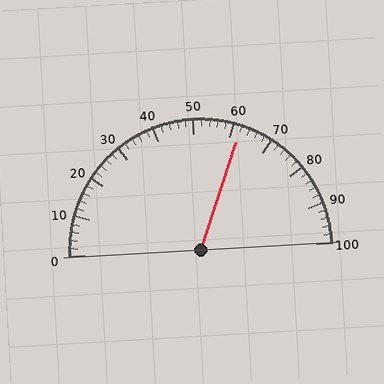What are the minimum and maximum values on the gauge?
The gauge ranges from 0 to 100.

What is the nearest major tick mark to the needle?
The nearest major tick mark is 60.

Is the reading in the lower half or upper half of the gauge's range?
The reading is in the upper half of the range (0 to 100).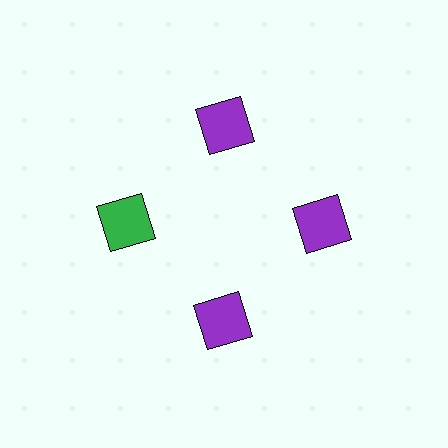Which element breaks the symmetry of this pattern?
The green square at roughly the 9 o'clock position breaks the symmetry. All other shapes are purple squares.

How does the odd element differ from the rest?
It has a different color: green instead of purple.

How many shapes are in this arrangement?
There are 4 shapes arranged in a ring pattern.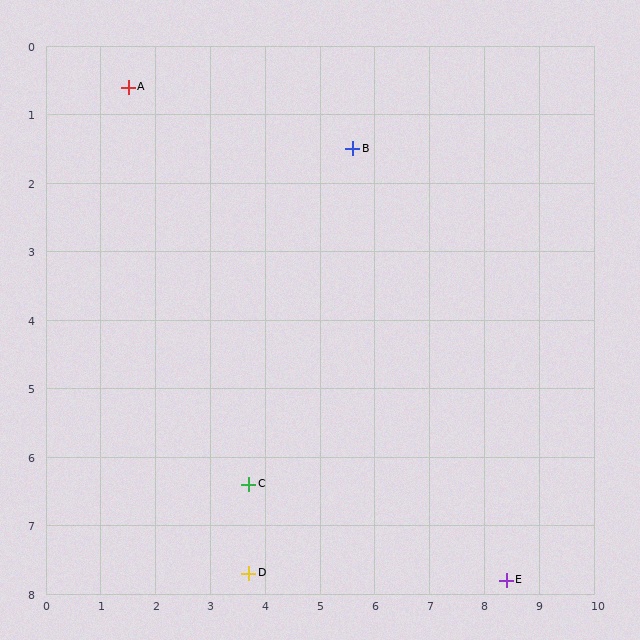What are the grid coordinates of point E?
Point E is at approximately (8.4, 7.8).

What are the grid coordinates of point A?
Point A is at approximately (1.5, 0.6).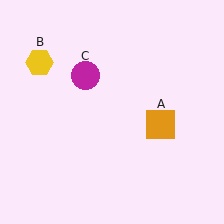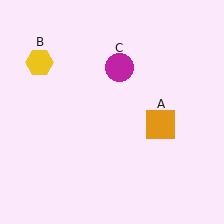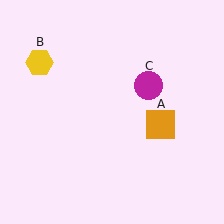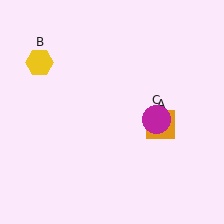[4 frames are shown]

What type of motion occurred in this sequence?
The magenta circle (object C) rotated clockwise around the center of the scene.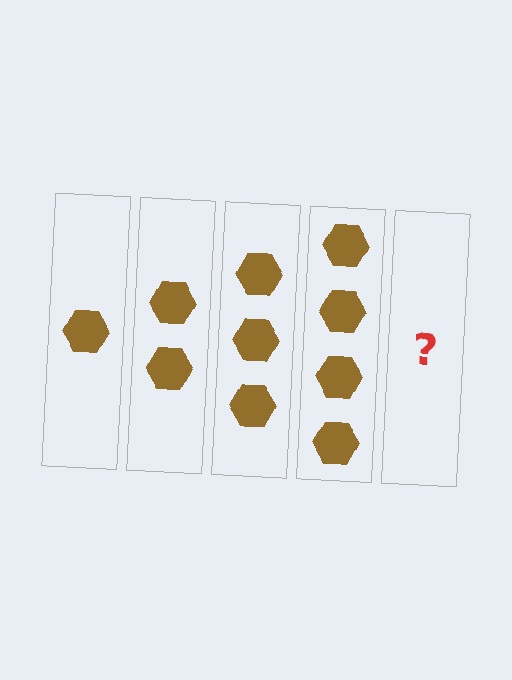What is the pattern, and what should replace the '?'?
The pattern is that each step adds one more hexagon. The '?' should be 5 hexagons.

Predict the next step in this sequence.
The next step is 5 hexagons.